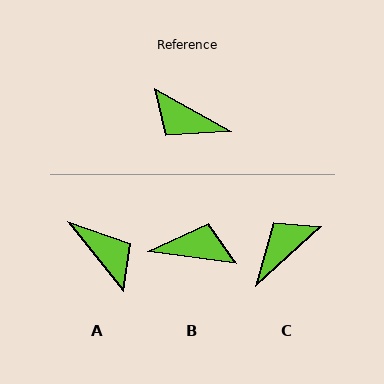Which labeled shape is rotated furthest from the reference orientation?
B, about 158 degrees away.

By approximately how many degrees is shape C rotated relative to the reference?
Approximately 108 degrees clockwise.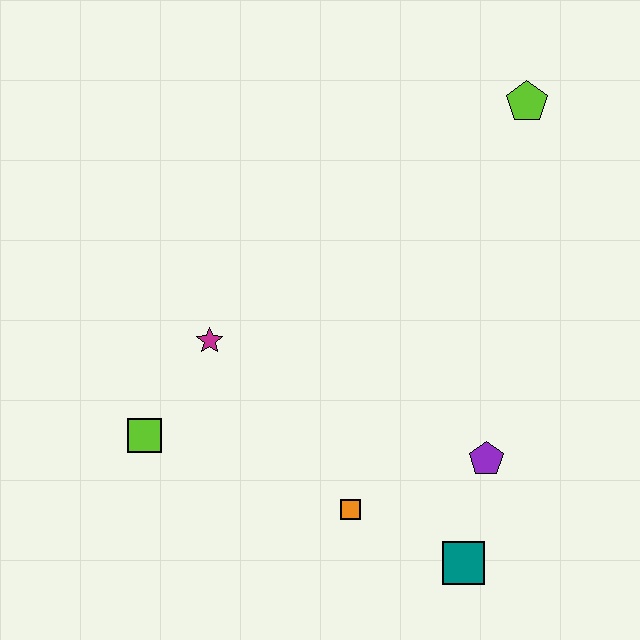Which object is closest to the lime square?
The magenta star is closest to the lime square.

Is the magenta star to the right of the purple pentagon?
No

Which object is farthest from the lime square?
The lime pentagon is farthest from the lime square.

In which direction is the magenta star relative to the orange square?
The magenta star is above the orange square.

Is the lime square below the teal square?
No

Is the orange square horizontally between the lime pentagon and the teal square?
No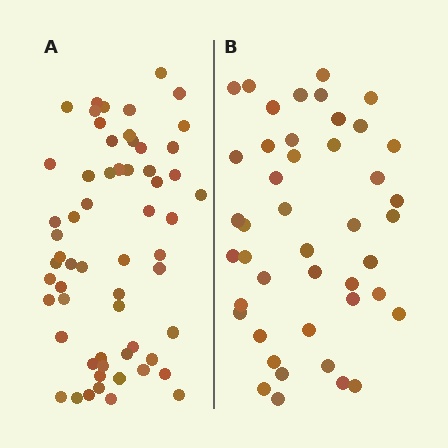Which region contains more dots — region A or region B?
Region A (the left region) has more dots.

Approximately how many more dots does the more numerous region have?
Region A has approximately 15 more dots than region B.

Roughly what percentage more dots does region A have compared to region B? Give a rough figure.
About 35% more.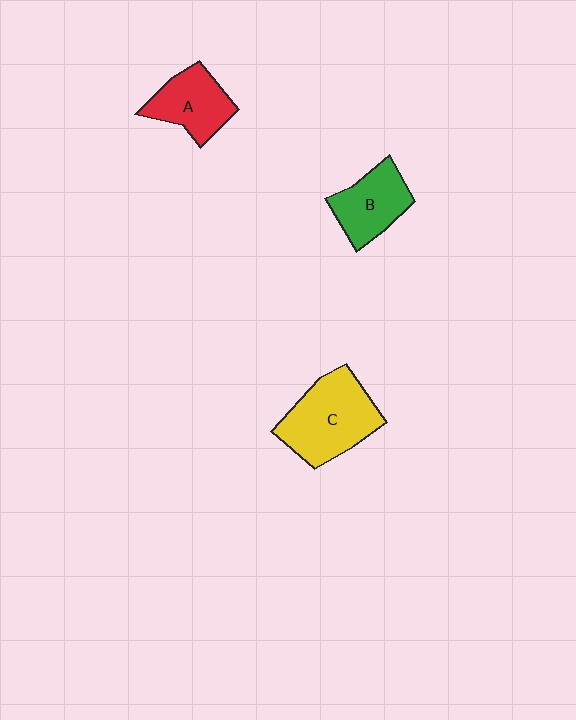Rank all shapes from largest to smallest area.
From largest to smallest: C (yellow), B (green), A (red).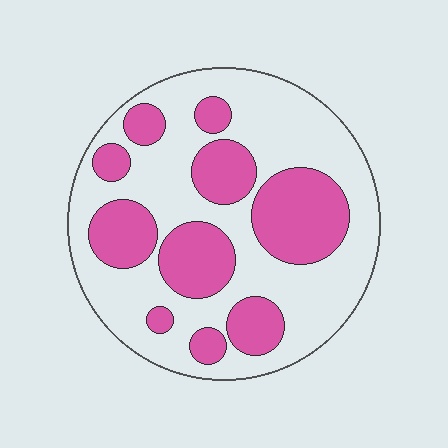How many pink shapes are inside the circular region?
10.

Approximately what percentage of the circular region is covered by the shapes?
Approximately 35%.